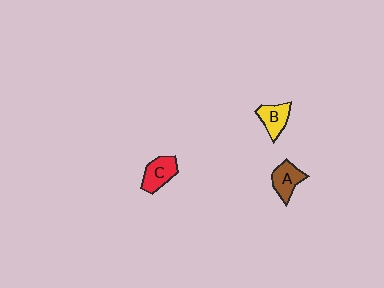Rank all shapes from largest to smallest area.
From largest to smallest: C (red), A (brown), B (yellow).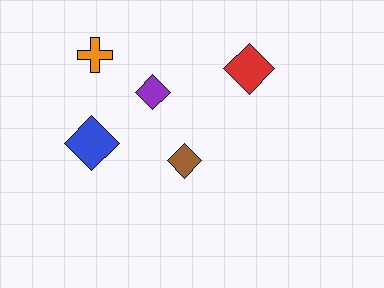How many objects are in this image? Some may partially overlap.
There are 5 objects.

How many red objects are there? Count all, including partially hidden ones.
There is 1 red object.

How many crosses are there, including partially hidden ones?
There is 1 cross.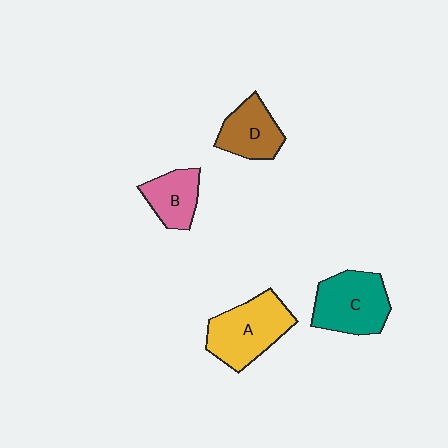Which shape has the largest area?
Shape A (yellow).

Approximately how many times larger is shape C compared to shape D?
Approximately 1.4 times.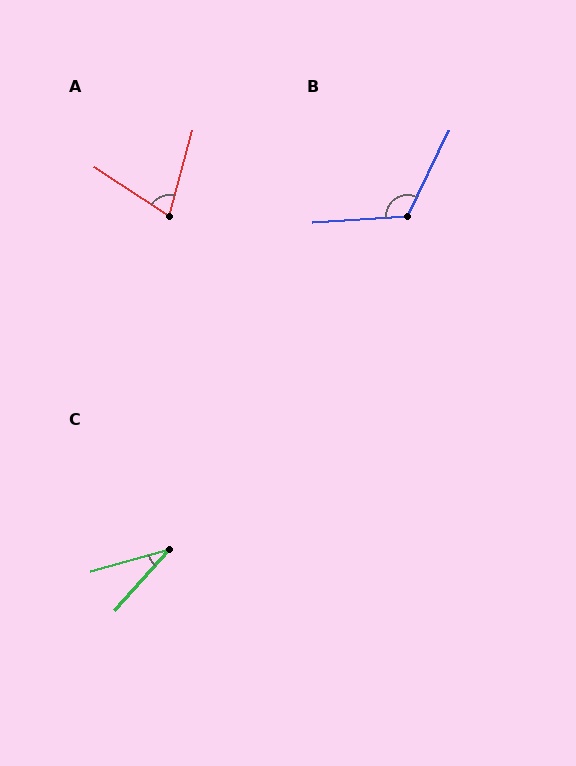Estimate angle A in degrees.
Approximately 72 degrees.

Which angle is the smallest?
C, at approximately 33 degrees.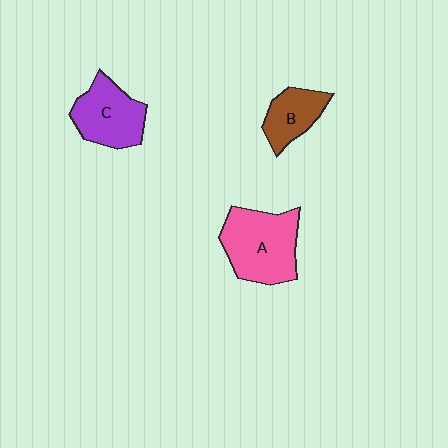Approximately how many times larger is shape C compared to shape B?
Approximately 1.4 times.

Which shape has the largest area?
Shape A (pink).